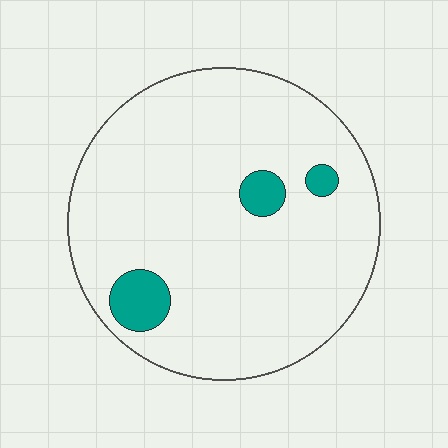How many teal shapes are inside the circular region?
3.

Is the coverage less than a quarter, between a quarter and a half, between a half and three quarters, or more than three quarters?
Less than a quarter.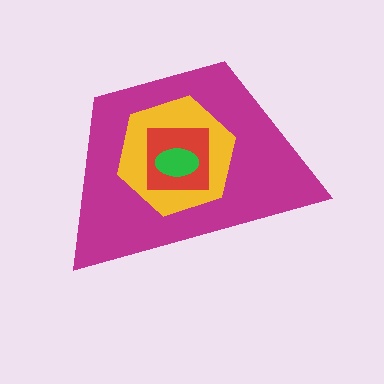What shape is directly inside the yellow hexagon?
The red square.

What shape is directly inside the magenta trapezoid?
The yellow hexagon.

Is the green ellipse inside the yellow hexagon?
Yes.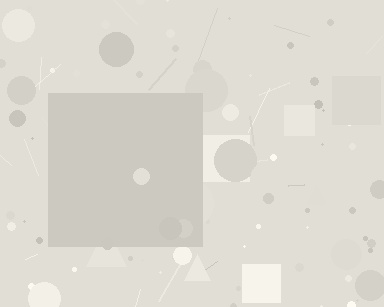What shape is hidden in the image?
A square is hidden in the image.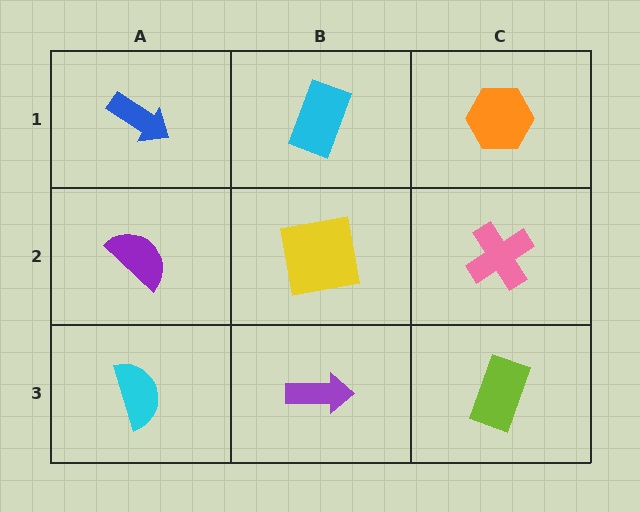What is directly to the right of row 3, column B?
A lime rectangle.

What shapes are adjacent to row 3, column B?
A yellow square (row 2, column B), a cyan semicircle (row 3, column A), a lime rectangle (row 3, column C).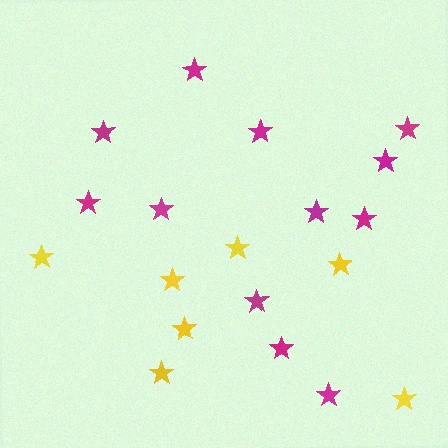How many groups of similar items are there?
There are 2 groups: one group of yellow stars (7) and one group of magenta stars (12).